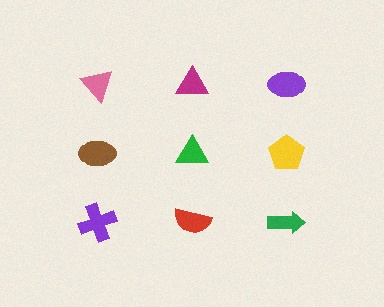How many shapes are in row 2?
3 shapes.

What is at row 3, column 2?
A red semicircle.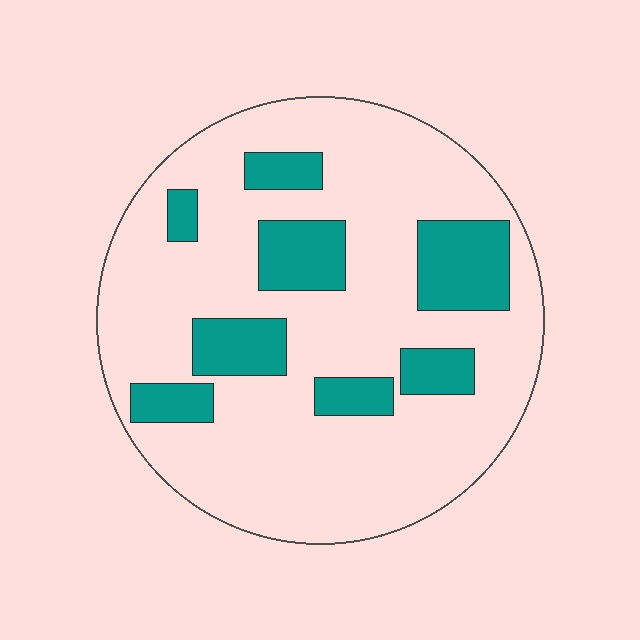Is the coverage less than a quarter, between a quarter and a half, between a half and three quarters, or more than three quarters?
Less than a quarter.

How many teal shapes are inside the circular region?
8.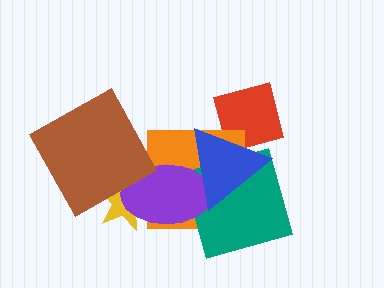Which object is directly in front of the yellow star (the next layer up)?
The purple ellipse is directly in front of the yellow star.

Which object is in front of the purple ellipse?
The blue triangle is in front of the purple ellipse.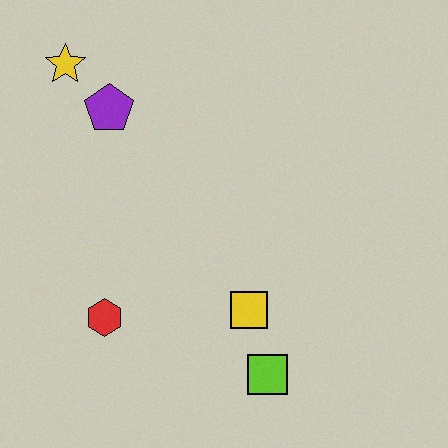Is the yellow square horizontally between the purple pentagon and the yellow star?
No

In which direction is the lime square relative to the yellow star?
The lime square is below the yellow star.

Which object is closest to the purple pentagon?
The yellow star is closest to the purple pentagon.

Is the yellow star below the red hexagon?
No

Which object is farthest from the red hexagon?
The yellow star is farthest from the red hexagon.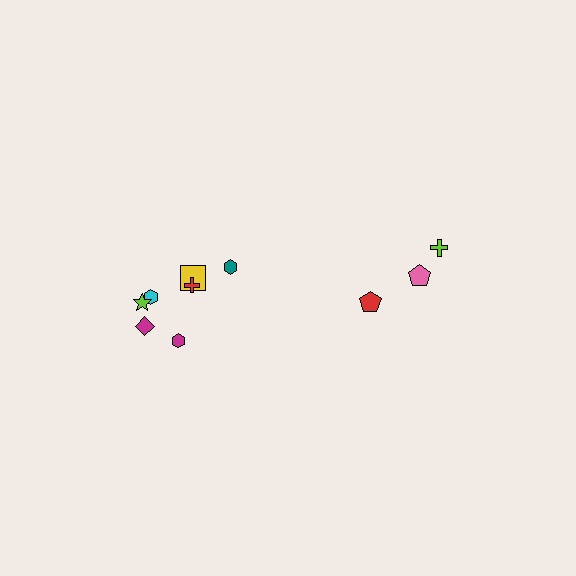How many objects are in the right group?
There are 3 objects.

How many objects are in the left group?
There are 7 objects.